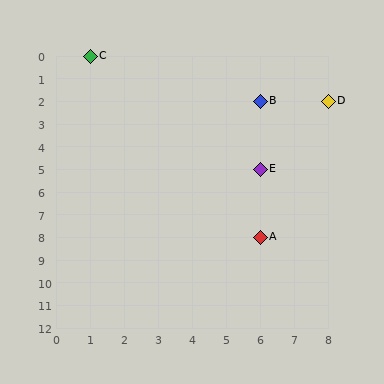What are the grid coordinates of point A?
Point A is at grid coordinates (6, 8).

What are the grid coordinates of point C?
Point C is at grid coordinates (1, 0).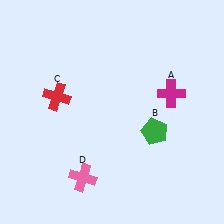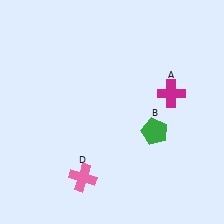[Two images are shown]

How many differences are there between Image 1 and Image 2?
There is 1 difference between the two images.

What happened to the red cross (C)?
The red cross (C) was removed in Image 2. It was in the top-left area of Image 1.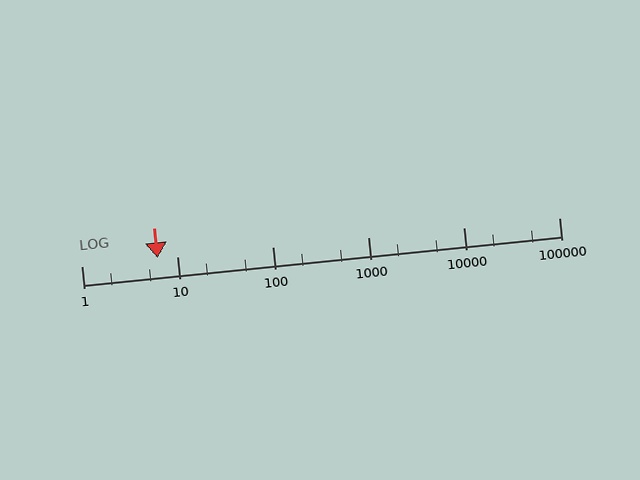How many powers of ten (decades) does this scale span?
The scale spans 5 decades, from 1 to 100000.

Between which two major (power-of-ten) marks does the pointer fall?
The pointer is between 1 and 10.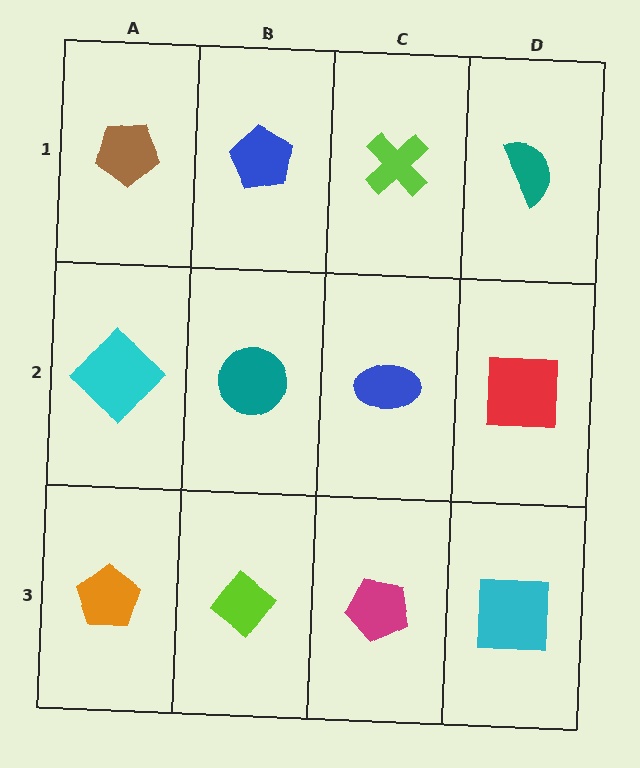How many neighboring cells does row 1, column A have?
2.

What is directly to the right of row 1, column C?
A teal semicircle.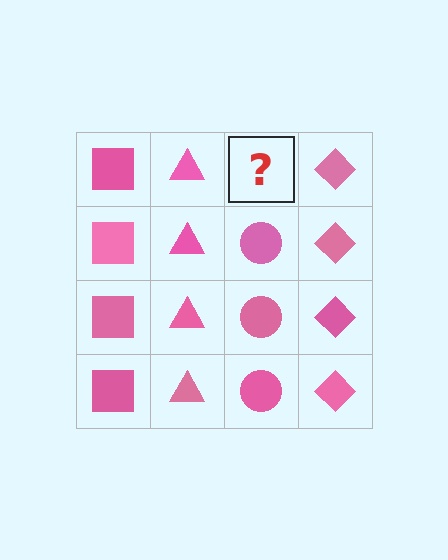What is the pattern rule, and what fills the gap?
The rule is that each column has a consistent shape. The gap should be filled with a pink circle.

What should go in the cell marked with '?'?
The missing cell should contain a pink circle.